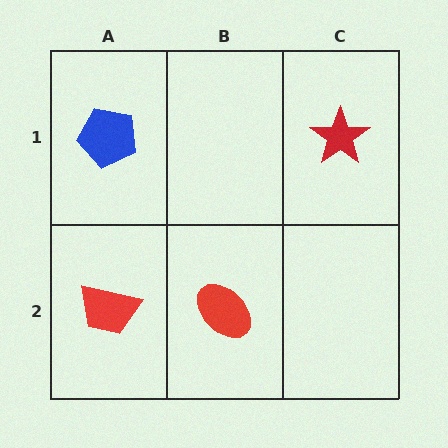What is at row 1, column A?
A blue pentagon.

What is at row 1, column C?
A red star.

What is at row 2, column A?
A red trapezoid.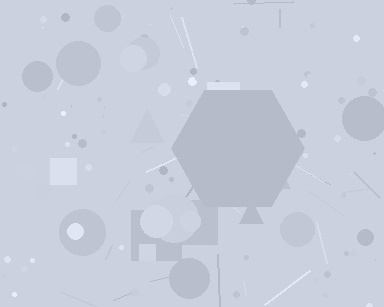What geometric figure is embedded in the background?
A hexagon is embedded in the background.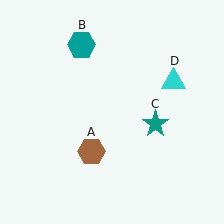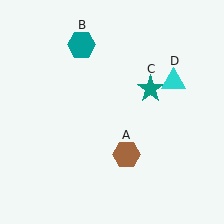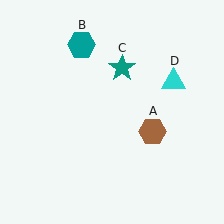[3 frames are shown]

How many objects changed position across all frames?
2 objects changed position: brown hexagon (object A), teal star (object C).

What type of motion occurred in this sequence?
The brown hexagon (object A), teal star (object C) rotated counterclockwise around the center of the scene.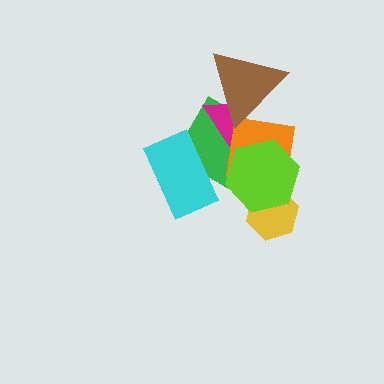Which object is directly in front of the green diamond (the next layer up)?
The magenta triangle is directly in front of the green diamond.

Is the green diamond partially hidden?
Yes, it is partially covered by another shape.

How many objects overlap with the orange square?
4 objects overlap with the orange square.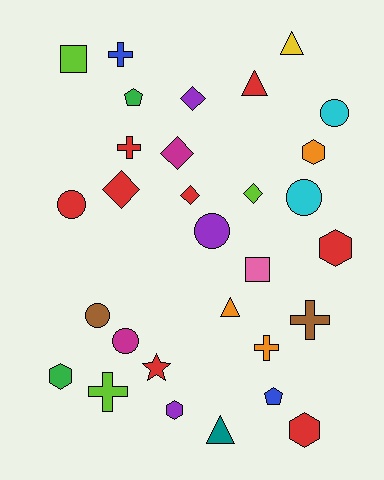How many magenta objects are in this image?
There are 2 magenta objects.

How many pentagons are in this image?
There are 2 pentagons.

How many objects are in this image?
There are 30 objects.